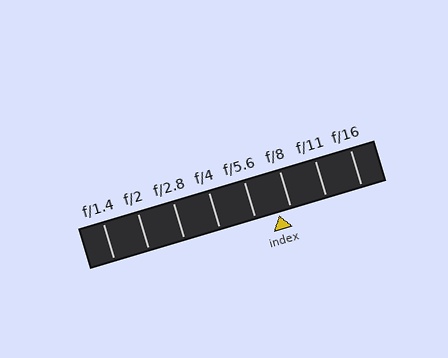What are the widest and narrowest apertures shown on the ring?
The widest aperture shown is f/1.4 and the narrowest is f/16.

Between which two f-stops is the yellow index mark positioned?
The index mark is between f/5.6 and f/8.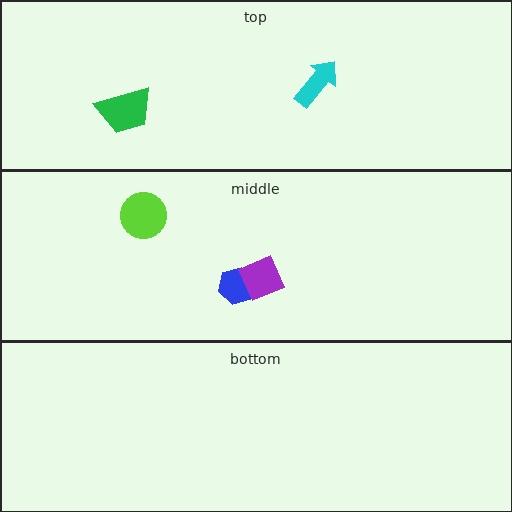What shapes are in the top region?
The green trapezoid, the cyan arrow.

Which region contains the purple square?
The middle region.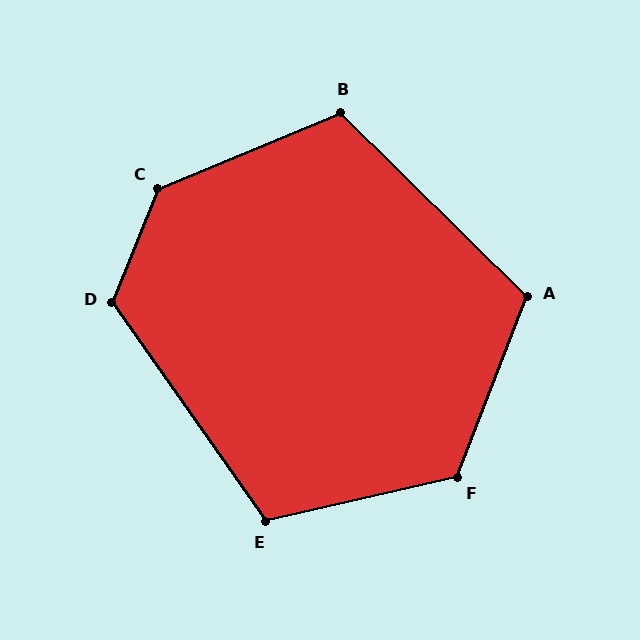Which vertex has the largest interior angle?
C, at approximately 135 degrees.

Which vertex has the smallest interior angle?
E, at approximately 112 degrees.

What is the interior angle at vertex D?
Approximately 123 degrees (obtuse).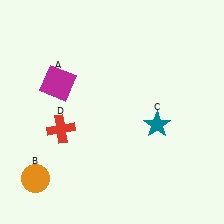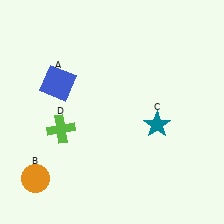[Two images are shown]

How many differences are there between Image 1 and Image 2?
There are 2 differences between the two images.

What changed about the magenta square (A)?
In Image 1, A is magenta. In Image 2, it changed to blue.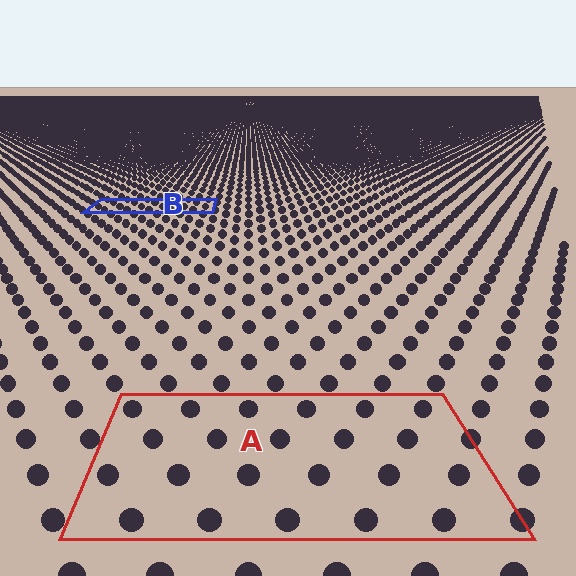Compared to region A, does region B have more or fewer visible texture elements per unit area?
Region B has more texture elements per unit area — they are packed more densely because it is farther away.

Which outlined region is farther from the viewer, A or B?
Region B is farther from the viewer — the texture elements inside it appear smaller and more densely packed.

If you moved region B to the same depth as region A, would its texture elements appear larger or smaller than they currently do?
They would appear larger. At a closer depth, the same texture elements are projected at a bigger on-screen size.